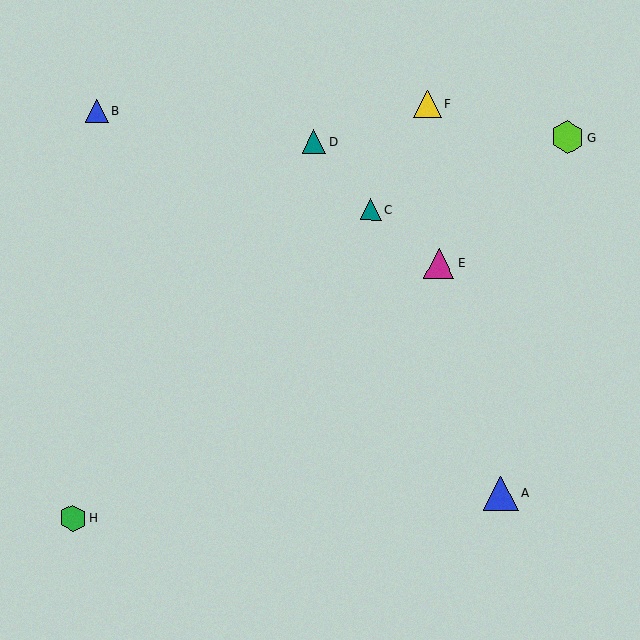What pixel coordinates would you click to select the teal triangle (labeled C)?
Click at (371, 210) to select the teal triangle C.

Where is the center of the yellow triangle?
The center of the yellow triangle is at (428, 104).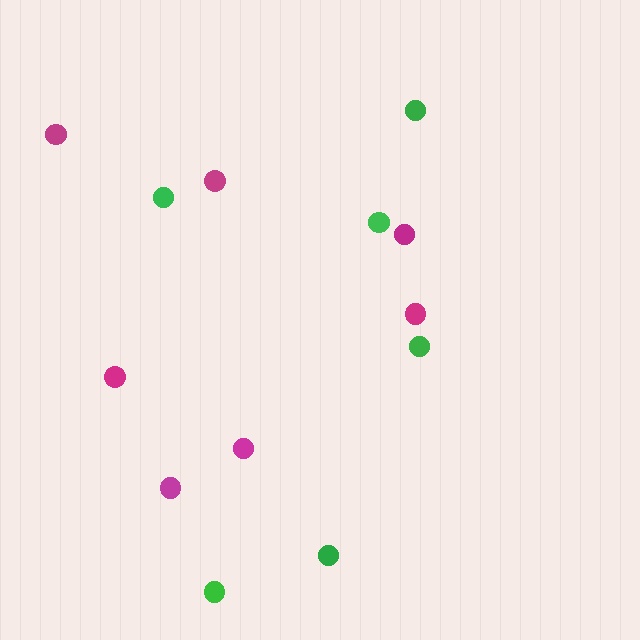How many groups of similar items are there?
There are 2 groups: one group of green circles (6) and one group of magenta circles (7).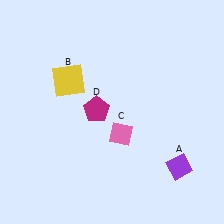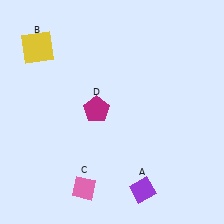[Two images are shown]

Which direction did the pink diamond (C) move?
The pink diamond (C) moved down.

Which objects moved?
The objects that moved are: the purple diamond (A), the yellow square (B), the pink diamond (C).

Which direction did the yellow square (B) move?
The yellow square (B) moved up.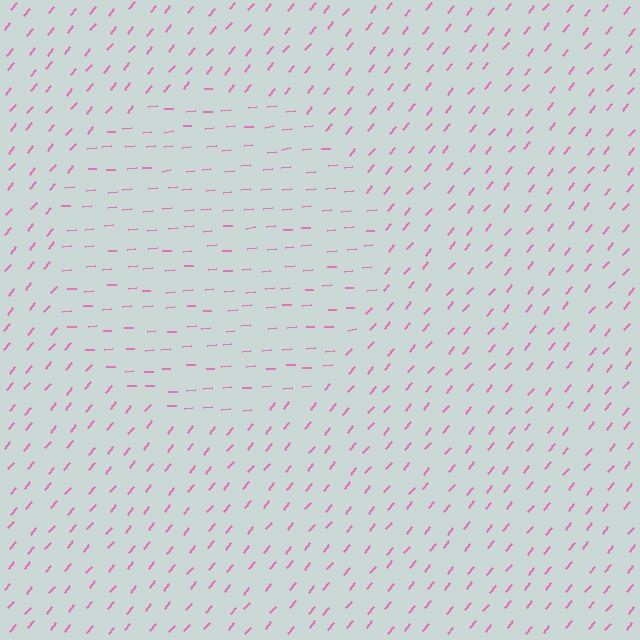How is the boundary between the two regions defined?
The boundary is defined purely by a change in line orientation (approximately 45 degrees difference). All lines are the same color and thickness.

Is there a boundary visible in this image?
Yes, there is a texture boundary formed by a change in line orientation.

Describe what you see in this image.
The image is filled with small pink line segments. A circle region in the image has lines oriented differently from the surrounding lines, creating a visible texture boundary.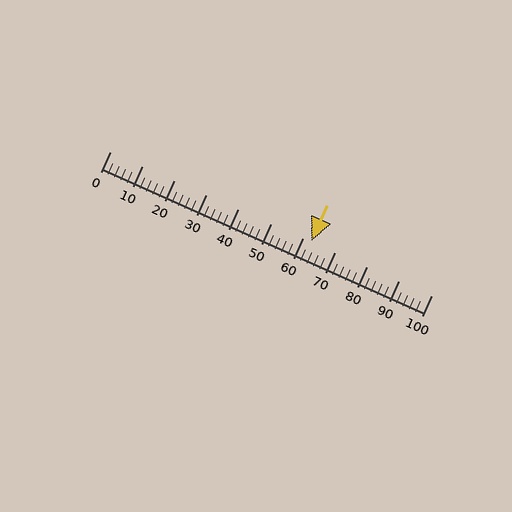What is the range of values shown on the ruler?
The ruler shows values from 0 to 100.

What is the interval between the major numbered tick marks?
The major tick marks are spaced 10 units apart.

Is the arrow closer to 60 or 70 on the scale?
The arrow is closer to 60.